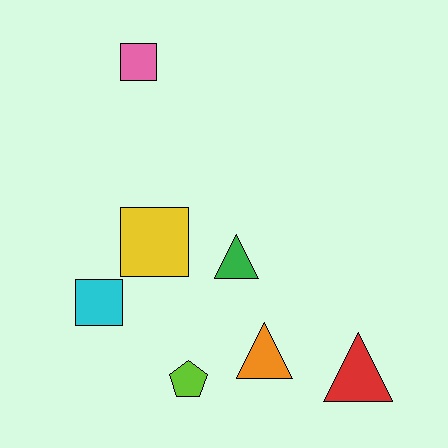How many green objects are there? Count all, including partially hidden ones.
There is 1 green object.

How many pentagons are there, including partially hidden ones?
There is 1 pentagon.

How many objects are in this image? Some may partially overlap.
There are 7 objects.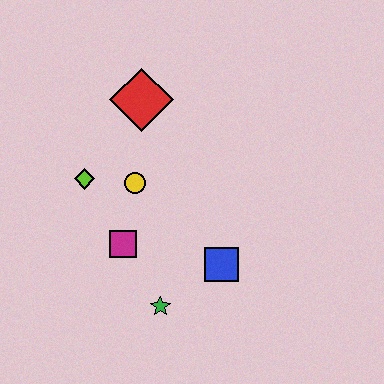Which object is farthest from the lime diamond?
The blue square is farthest from the lime diamond.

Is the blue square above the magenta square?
No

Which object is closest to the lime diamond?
The yellow circle is closest to the lime diamond.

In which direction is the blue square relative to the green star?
The blue square is to the right of the green star.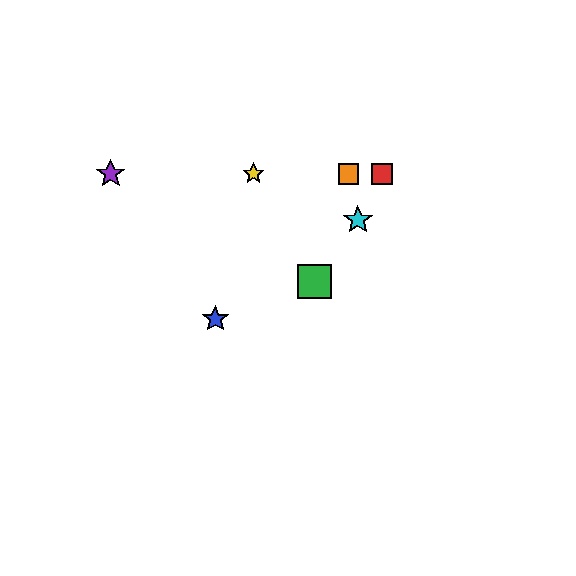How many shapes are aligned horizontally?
4 shapes (the red square, the yellow star, the purple star, the orange square) are aligned horizontally.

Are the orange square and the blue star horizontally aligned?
No, the orange square is at y≈174 and the blue star is at y≈319.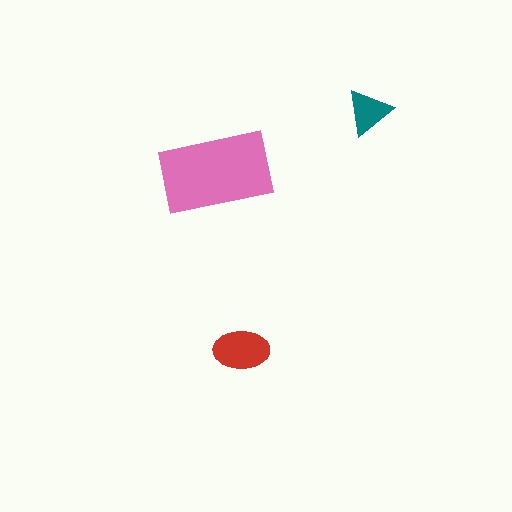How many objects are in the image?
There are 3 objects in the image.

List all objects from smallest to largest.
The teal triangle, the red ellipse, the pink rectangle.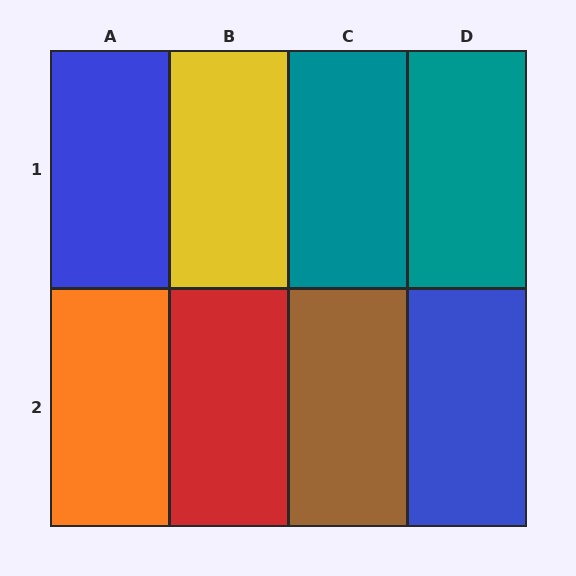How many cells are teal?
2 cells are teal.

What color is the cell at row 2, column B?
Red.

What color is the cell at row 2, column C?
Brown.